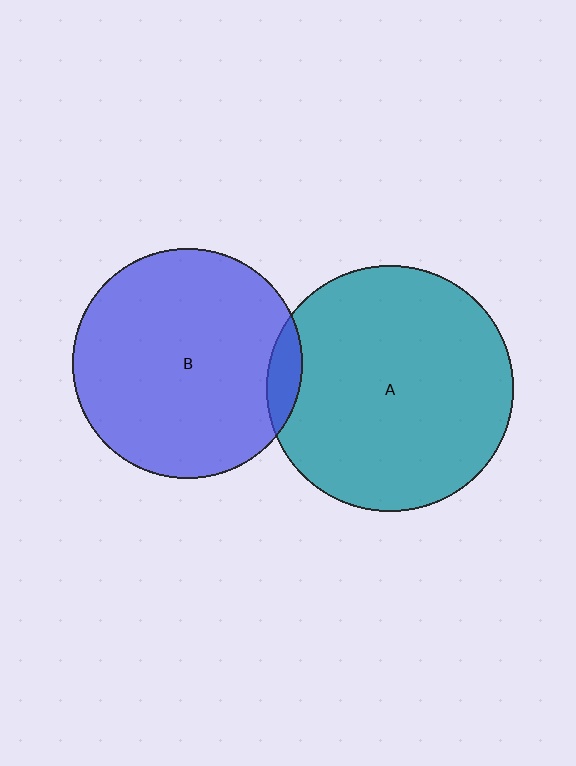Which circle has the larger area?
Circle A (teal).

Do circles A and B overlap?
Yes.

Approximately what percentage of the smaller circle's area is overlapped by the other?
Approximately 5%.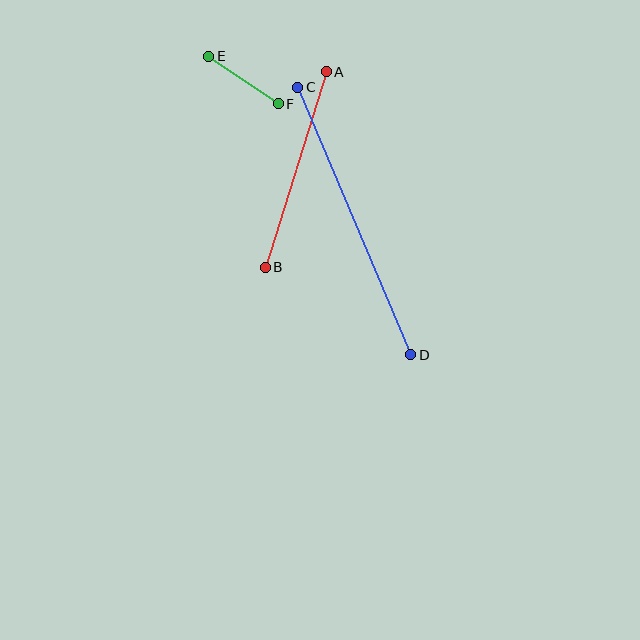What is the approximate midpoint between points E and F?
The midpoint is at approximately (243, 80) pixels.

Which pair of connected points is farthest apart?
Points C and D are farthest apart.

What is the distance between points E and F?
The distance is approximately 84 pixels.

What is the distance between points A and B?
The distance is approximately 205 pixels.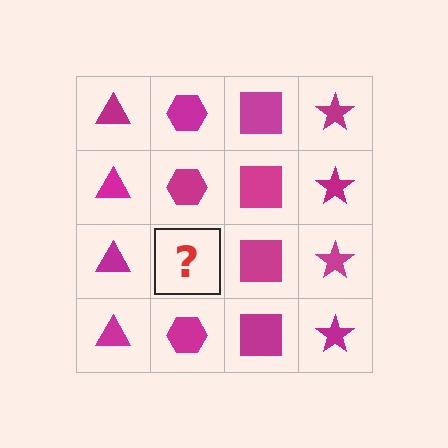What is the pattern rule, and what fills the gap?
The rule is that each column has a consistent shape. The gap should be filled with a magenta hexagon.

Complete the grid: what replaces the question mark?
The question mark should be replaced with a magenta hexagon.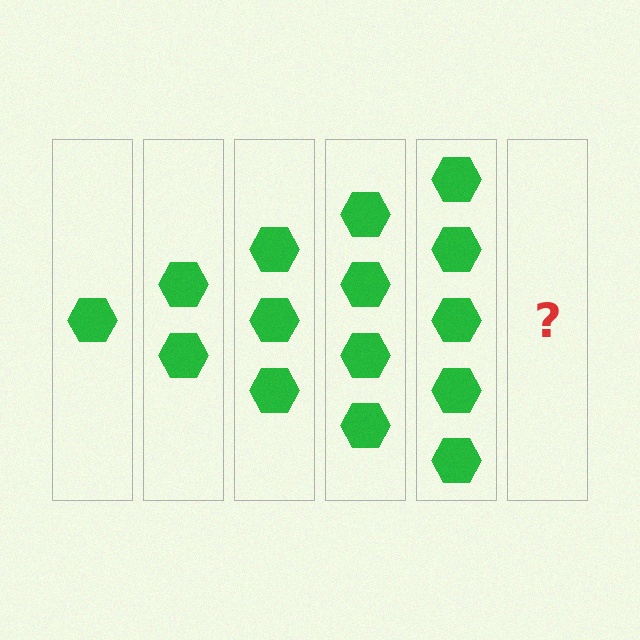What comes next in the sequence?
The next element should be 6 hexagons.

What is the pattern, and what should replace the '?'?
The pattern is that each step adds one more hexagon. The '?' should be 6 hexagons.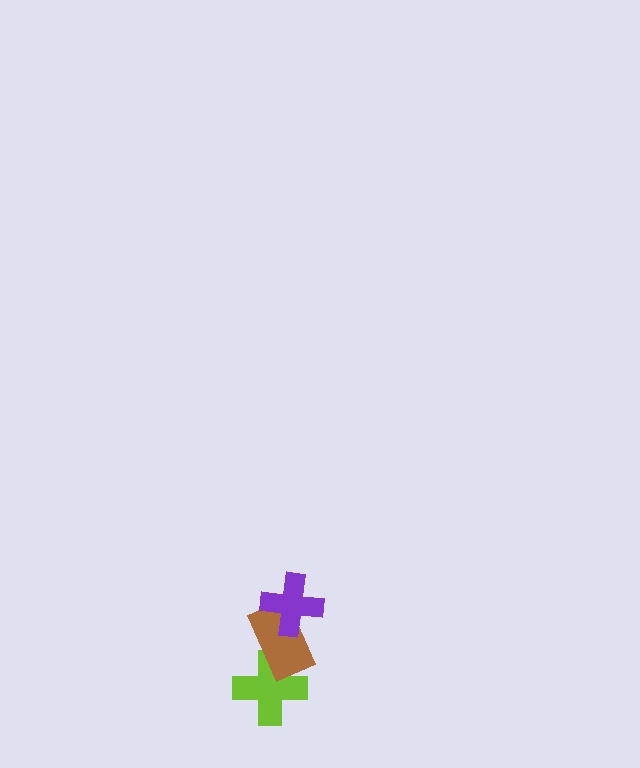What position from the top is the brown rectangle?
The brown rectangle is 2nd from the top.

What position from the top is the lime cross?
The lime cross is 3rd from the top.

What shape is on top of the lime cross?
The brown rectangle is on top of the lime cross.